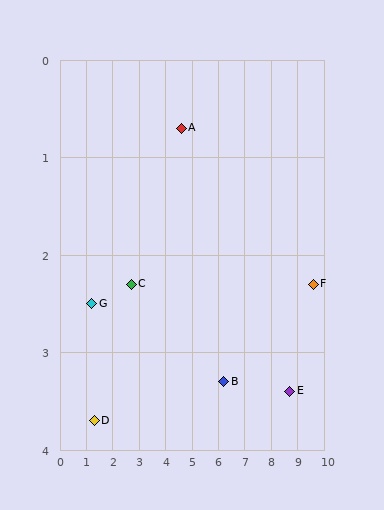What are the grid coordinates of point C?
Point C is at approximately (2.7, 2.3).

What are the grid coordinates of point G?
Point G is at approximately (1.2, 2.5).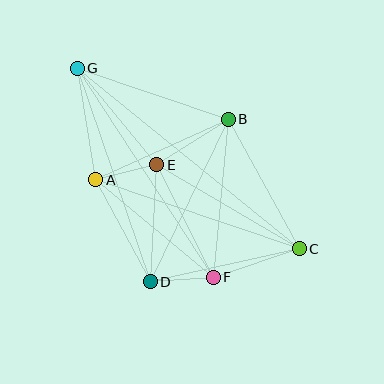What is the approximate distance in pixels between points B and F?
The distance between B and F is approximately 158 pixels.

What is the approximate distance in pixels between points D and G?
The distance between D and G is approximately 226 pixels.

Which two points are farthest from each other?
Points C and G are farthest from each other.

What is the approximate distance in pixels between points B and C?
The distance between B and C is approximately 147 pixels.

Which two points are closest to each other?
Points D and F are closest to each other.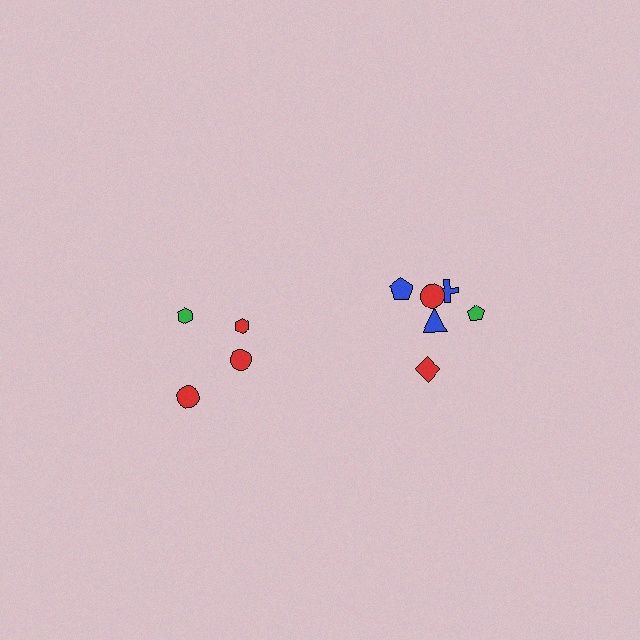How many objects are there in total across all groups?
There are 10 objects.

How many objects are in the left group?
There are 4 objects.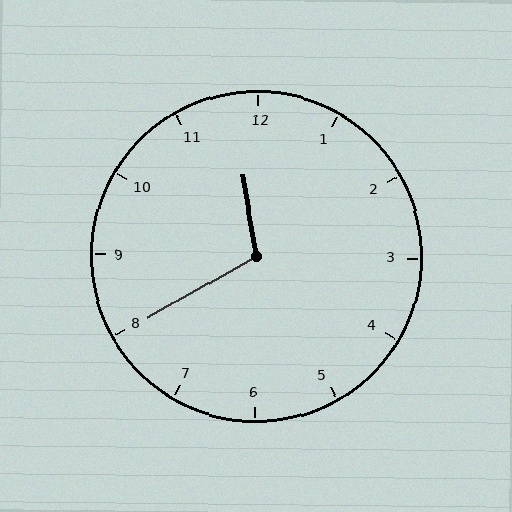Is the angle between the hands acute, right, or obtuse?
It is obtuse.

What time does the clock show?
11:40.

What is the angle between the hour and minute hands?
Approximately 110 degrees.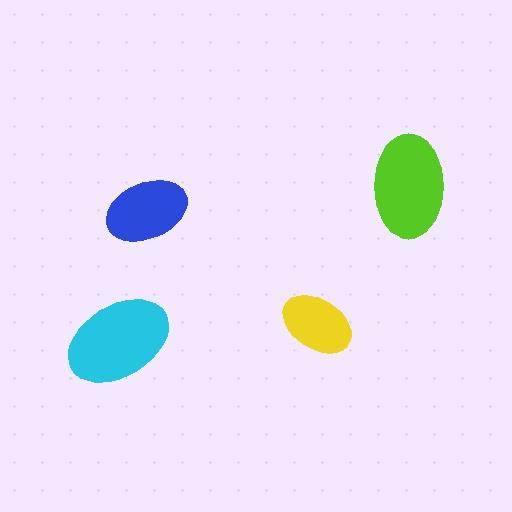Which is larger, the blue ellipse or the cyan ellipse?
The cyan one.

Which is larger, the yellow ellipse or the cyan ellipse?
The cyan one.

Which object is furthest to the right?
The lime ellipse is rightmost.